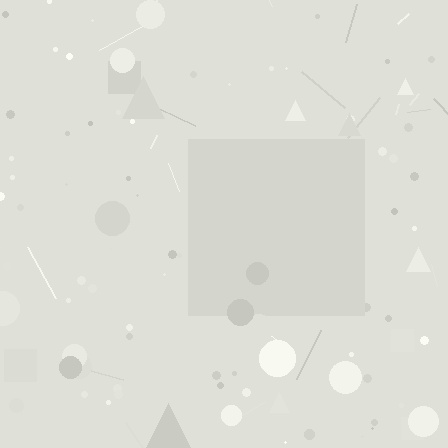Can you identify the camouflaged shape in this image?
The camouflaged shape is a square.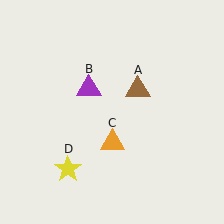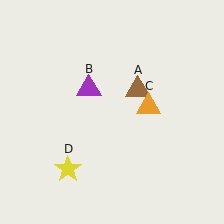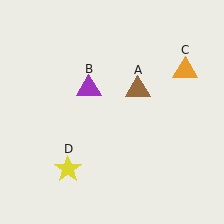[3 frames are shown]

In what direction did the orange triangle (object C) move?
The orange triangle (object C) moved up and to the right.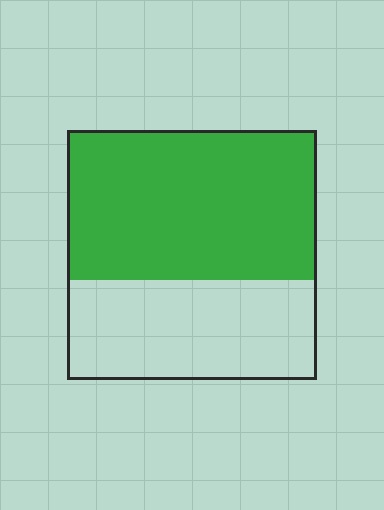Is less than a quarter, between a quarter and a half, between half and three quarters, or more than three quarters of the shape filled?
Between half and three quarters.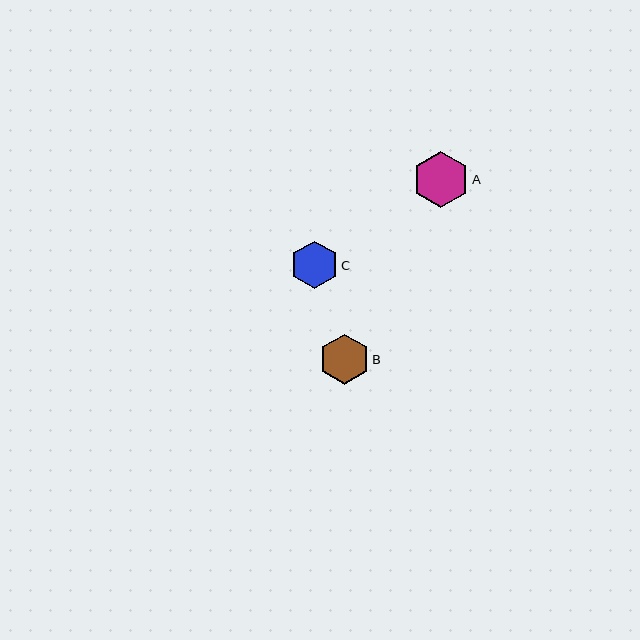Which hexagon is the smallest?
Hexagon C is the smallest with a size of approximately 48 pixels.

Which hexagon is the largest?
Hexagon A is the largest with a size of approximately 57 pixels.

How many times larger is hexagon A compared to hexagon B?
Hexagon A is approximately 1.1 times the size of hexagon B.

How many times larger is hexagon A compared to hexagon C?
Hexagon A is approximately 1.2 times the size of hexagon C.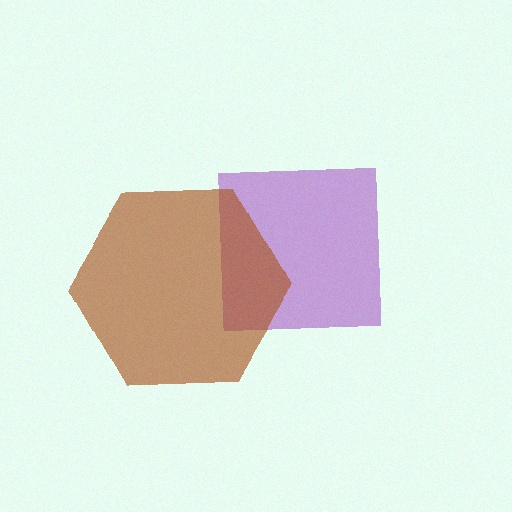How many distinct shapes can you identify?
There are 2 distinct shapes: a purple square, a brown hexagon.